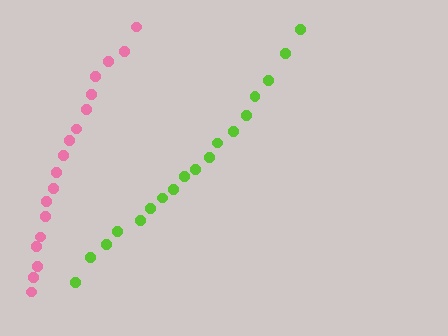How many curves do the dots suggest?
There are 2 distinct paths.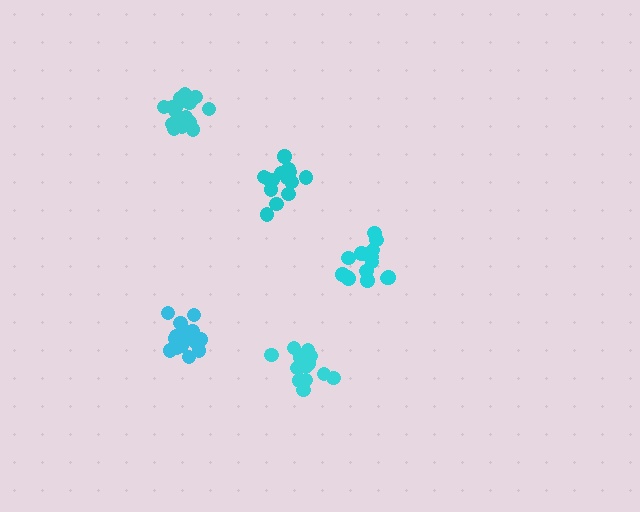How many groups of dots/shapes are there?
There are 5 groups.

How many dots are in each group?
Group 1: 16 dots, Group 2: 17 dots, Group 3: 15 dots, Group 4: 15 dots, Group 5: 15 dots (78 total).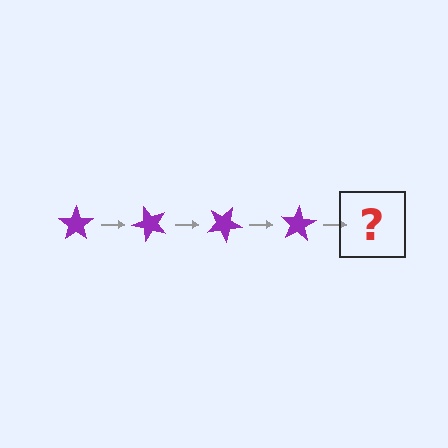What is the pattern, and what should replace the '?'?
The pattern is that the star rotates 50 degrees each step. The '?' should be a purple star rotated 200 degrees.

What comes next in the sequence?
The next element should be a purple star rotated 200 degrees.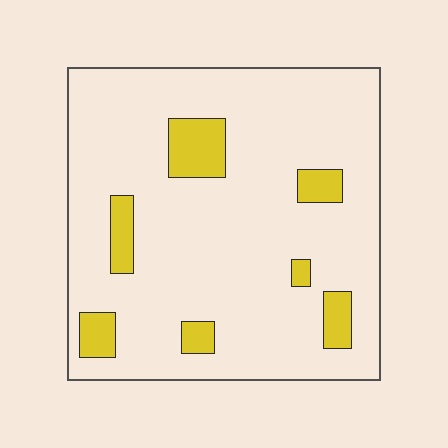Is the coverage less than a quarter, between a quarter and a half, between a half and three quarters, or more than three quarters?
Less than a quarter.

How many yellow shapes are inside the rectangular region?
7.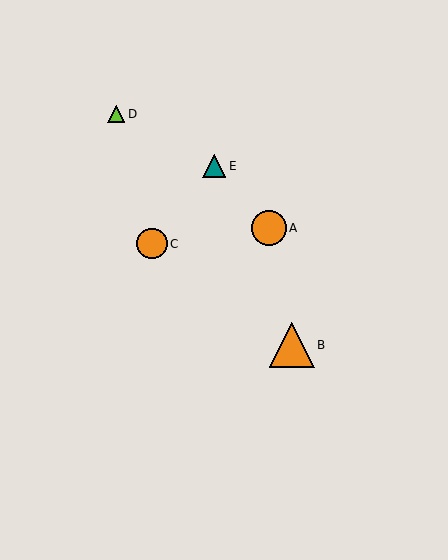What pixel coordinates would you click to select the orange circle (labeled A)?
Click at (269, 228) to select the orange circle A.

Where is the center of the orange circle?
The center of the orange circle is at (269, 228).